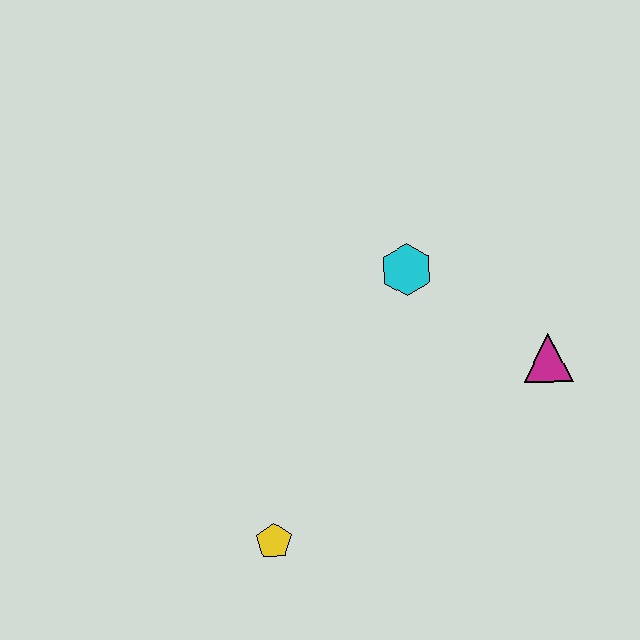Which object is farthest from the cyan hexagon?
The yellow pentagon is farthest from the cyan hexagon.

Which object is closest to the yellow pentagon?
The cyan hexagon is closest to the yellow pentagon.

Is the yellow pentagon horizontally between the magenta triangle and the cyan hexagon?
No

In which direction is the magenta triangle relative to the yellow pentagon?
The magenta triangle is to the right of the yellow pentagon.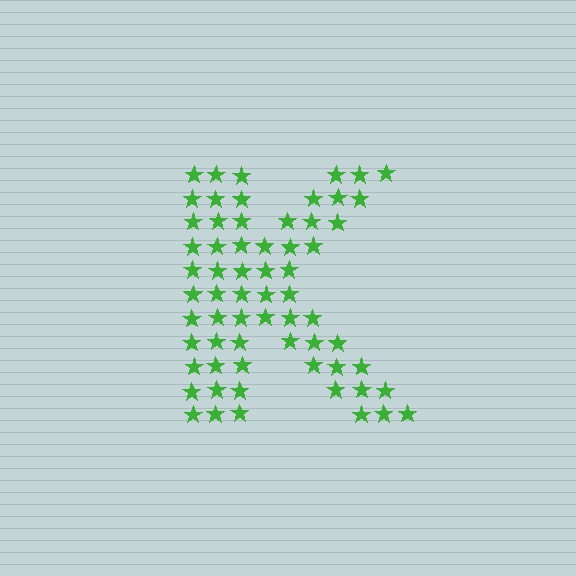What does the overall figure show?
The overall figure shows the letter K.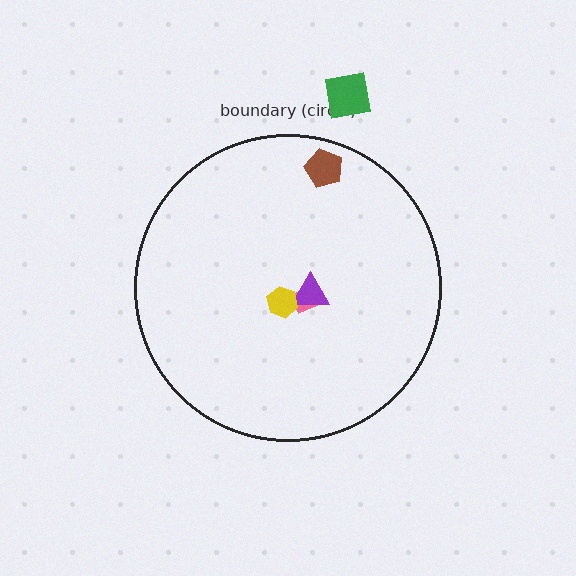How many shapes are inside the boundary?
4 inside, 1 outside.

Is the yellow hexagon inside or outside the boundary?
Inside.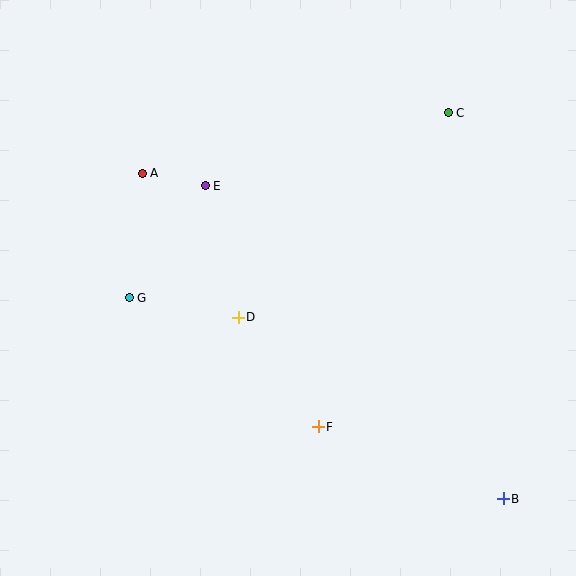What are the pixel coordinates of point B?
Point B is at (503, 499).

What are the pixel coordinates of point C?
Point C is at (448, 113).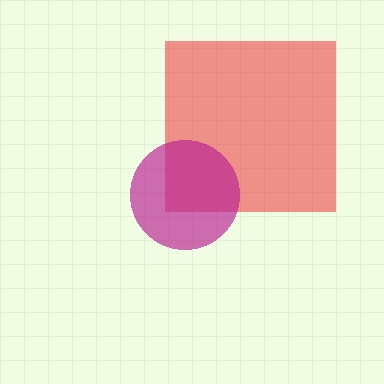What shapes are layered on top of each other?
The layered shapes are: a red square, a magenta circle.